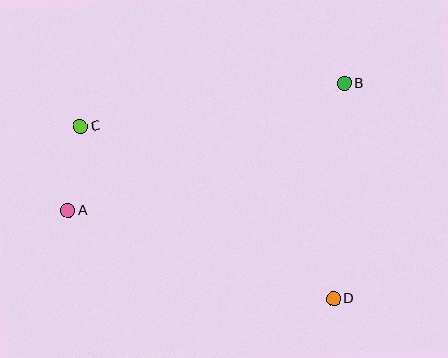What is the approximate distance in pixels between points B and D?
The distance between B and D is approximately 215 pixels.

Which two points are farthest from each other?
Points C and D are farthest from each other.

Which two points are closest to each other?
Points A and C are closest to each other.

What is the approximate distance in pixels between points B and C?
The distance between B and C is approximately 267 pixels.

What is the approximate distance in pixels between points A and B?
The distance between A and B is approximately 304 pixels.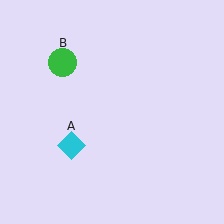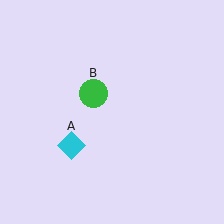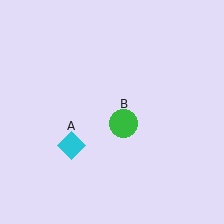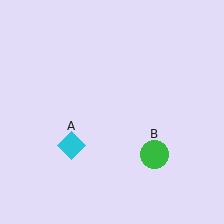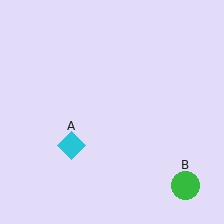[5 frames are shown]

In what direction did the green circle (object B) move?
The green circle (object B) moved down and to the right.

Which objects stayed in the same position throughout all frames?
Cyan diamond (object A) remained stationary.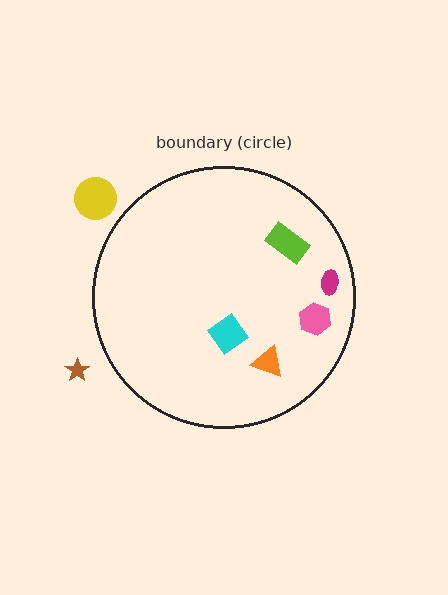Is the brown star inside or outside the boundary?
Outside.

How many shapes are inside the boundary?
5 inside, 2 outside.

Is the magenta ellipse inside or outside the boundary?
Inside.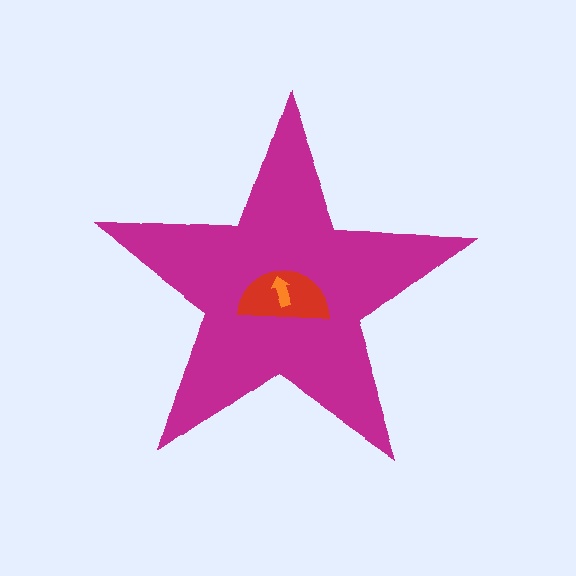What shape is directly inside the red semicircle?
The orange arrow.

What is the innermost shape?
The orange arrow.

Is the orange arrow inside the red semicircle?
Yes.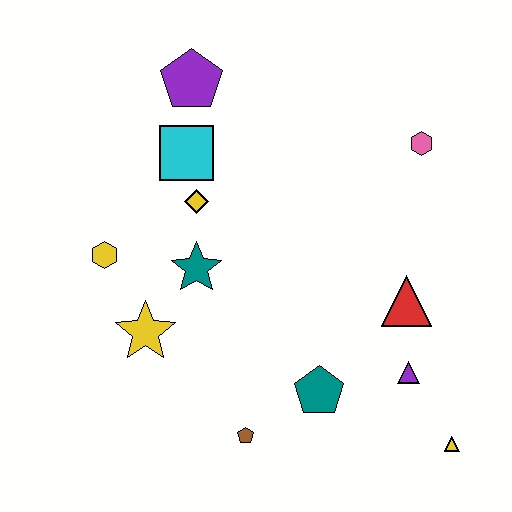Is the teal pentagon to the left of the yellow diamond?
No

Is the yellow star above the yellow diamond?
No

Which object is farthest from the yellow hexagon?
The yellow triangle is farthest from the yellow hexagon.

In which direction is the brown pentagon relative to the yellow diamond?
The brown pentagon is below the yellow diamond.